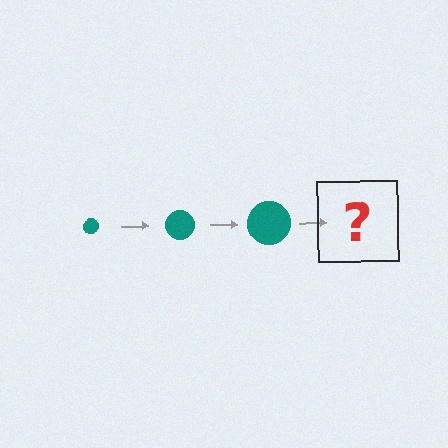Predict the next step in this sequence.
The next step is a teal circle, larger than the previous one.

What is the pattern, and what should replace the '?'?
The pattern is that the circle gets progressively larger each step. The '?' should be a teal circle, larger than the previous one.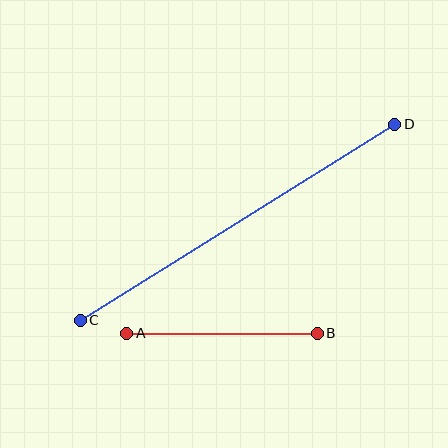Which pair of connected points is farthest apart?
Points C and D are farthest apart.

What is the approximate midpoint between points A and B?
The midpoint is at approximately (222, 333) pixels.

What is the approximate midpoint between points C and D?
The midpoint is at approximately (237, 222) pixels.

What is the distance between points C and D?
The distance is approximately 370 pixels.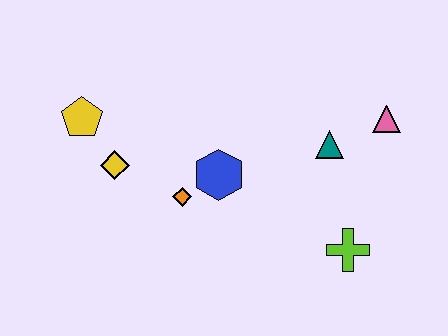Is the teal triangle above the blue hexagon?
Yes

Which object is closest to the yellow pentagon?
The yellow diamond is closest to the yellow pentagon.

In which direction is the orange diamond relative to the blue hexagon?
The orange diamond is to the left of the blue hexagon.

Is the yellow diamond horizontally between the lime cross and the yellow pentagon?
Yes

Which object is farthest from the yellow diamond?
The pink triangle is farthest from the yellow diamond.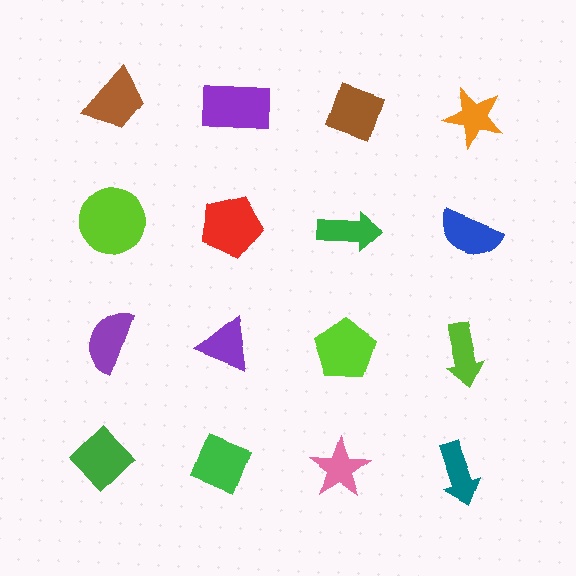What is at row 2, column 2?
A red pentagon.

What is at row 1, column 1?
A brown trapezoid.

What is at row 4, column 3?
A pink star.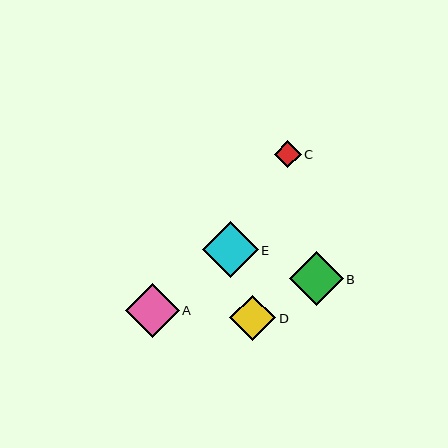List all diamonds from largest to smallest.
From largest to smallest: E, A, B, D, C.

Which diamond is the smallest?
Diamond C is the smallest with a size of approximately 27 pixels.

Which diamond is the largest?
Diamond E is the largest with a size of approximately 56 pixels.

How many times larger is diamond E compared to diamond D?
Diamond E is approximately 1.2 times the size of diamond D.